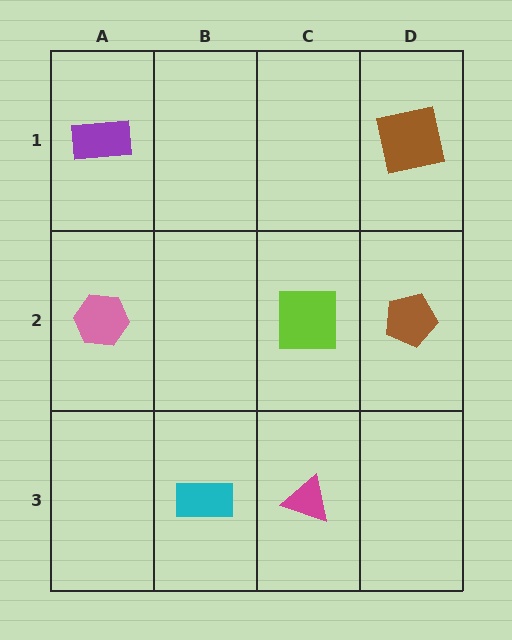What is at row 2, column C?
A lime square.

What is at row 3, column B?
A cyan rectangle.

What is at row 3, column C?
A magenta triangle.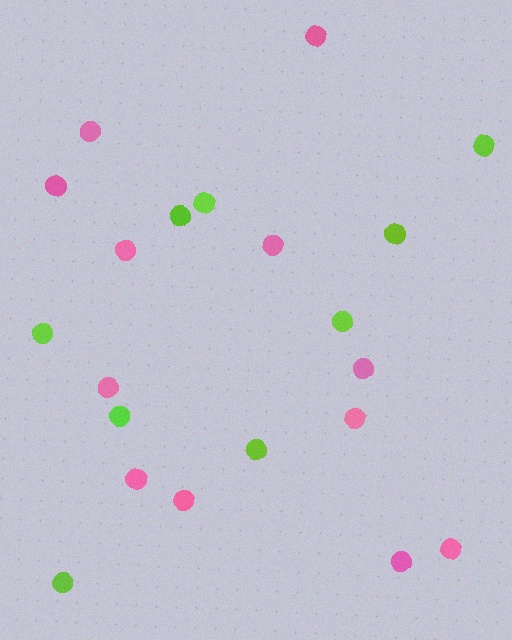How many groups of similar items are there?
There are 2 groups: one group of pink circles (12) and one group of lime circles (9).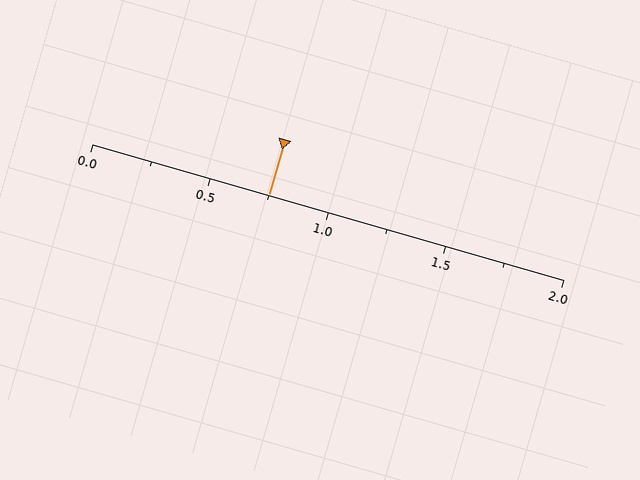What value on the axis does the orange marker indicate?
The marker indicates approximately 0.75.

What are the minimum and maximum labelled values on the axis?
The axis runs from 0.0 to 2.0.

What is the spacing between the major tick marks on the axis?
The major ticks are spaced 0.5 apart.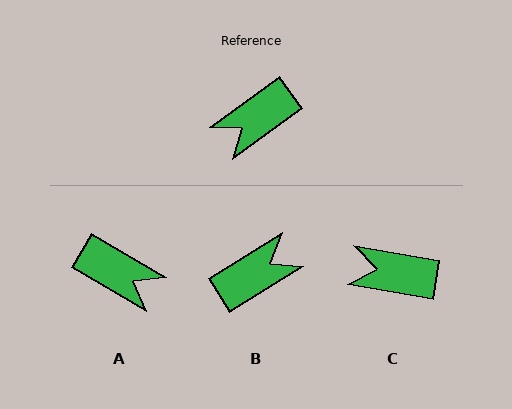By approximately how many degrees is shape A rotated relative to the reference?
Approximately 114 degrees counter-clockwise.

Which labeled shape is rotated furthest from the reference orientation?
B, about 176 degrees away.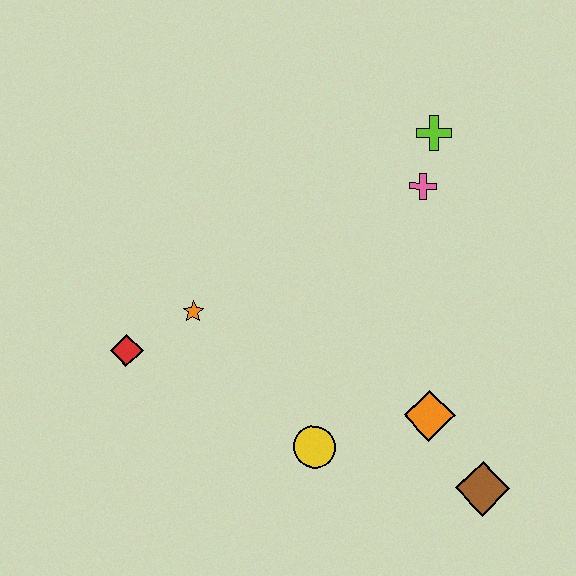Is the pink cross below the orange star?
No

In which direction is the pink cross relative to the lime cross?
The pink cross is below the lime cross.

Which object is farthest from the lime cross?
The red diamond is farthest from the lime cross.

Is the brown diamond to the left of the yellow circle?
No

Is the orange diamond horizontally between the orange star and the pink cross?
No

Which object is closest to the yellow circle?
The orange diamond is closest to the yellow circle.